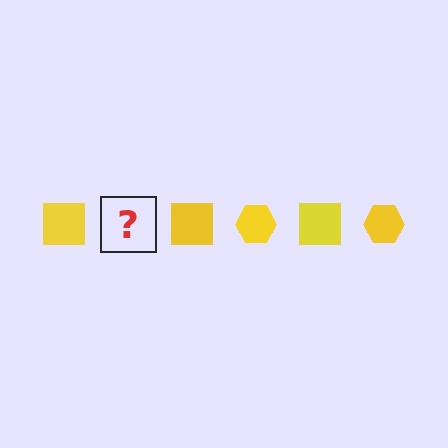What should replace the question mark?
The question mark should be replaced with a yellow hexagon.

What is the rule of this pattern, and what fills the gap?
The rule is that the pattern cycles through square, hexagon shapes in yellow. The gap should be filled with a yellow hexagon.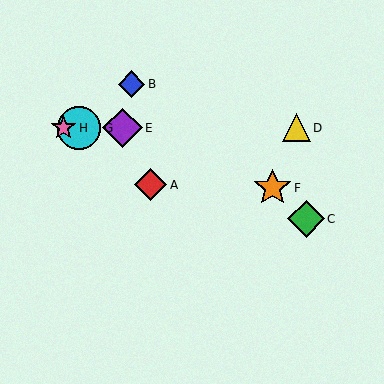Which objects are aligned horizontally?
Objects D, E, G, H are aligned horizontally.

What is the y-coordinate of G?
Object G is at y≈128.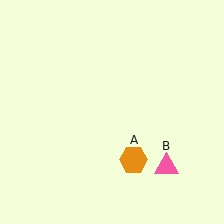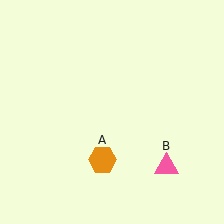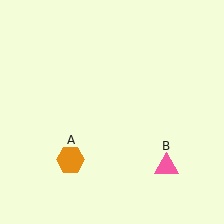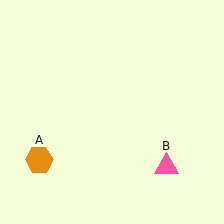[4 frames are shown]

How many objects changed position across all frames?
1 object changed position: orange hexagon (object A).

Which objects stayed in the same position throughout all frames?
Pink triangle (object B) remained stationary.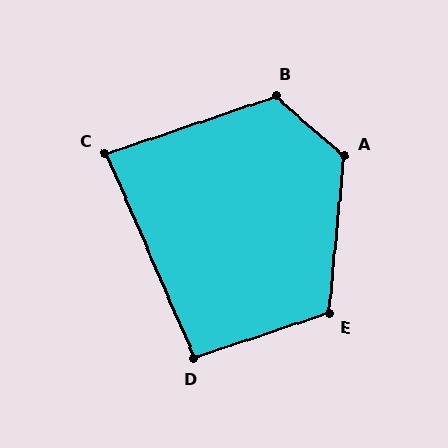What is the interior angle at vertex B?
Approximately 120 degrees (obtuse).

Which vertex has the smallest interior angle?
C, at approximately 85 degrees.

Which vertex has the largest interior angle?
A, at approximately 126 degrees.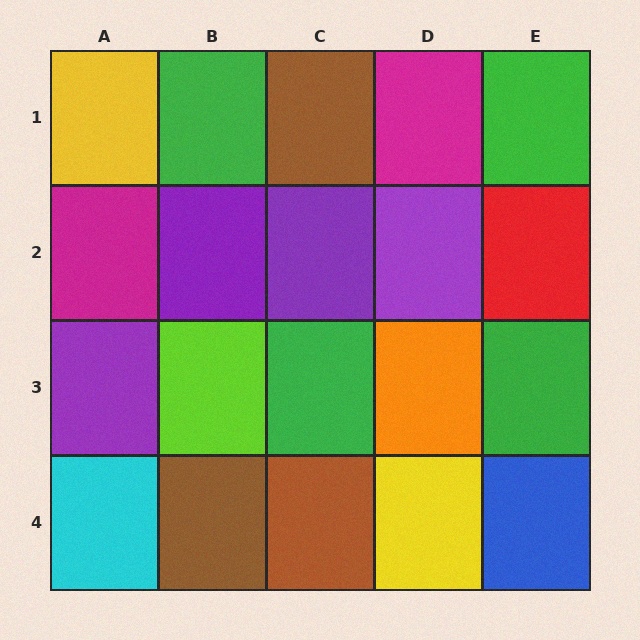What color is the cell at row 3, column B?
Lime.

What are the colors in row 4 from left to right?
Cyan, brown, brown, yellow, blue.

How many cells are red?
1 cell is red.